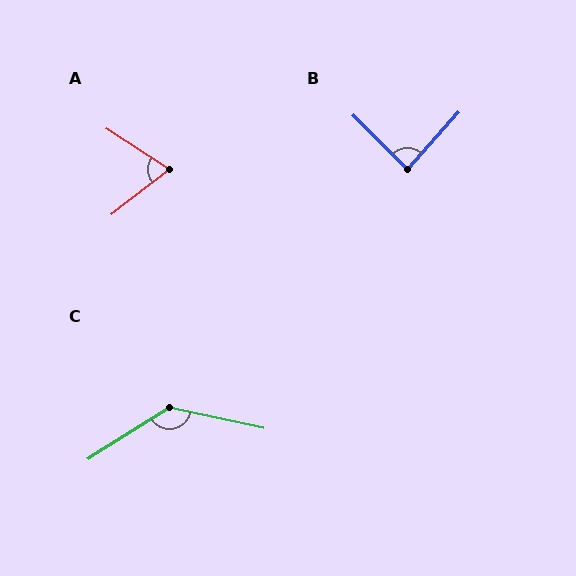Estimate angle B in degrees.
Approximately 87 degrees.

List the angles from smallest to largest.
A (71°), B (87°), C (135°).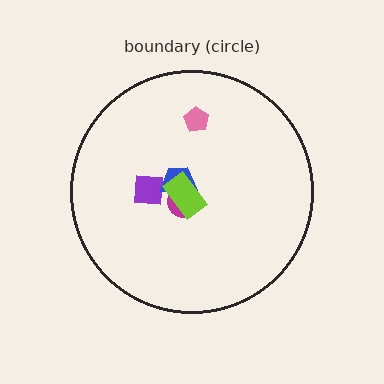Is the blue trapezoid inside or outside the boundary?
Inside.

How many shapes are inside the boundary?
5 inside, 0 outside.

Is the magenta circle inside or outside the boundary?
Inside.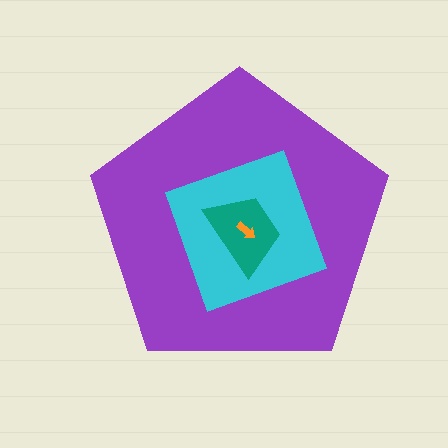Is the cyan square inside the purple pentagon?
Yes.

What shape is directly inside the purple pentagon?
The cyan square.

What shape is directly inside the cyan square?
The teal trapezoid.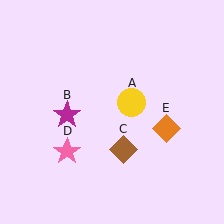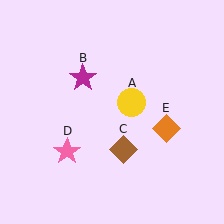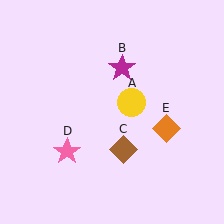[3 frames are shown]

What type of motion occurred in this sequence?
The magenta star (object B) rotated clockwise around the center of the scene.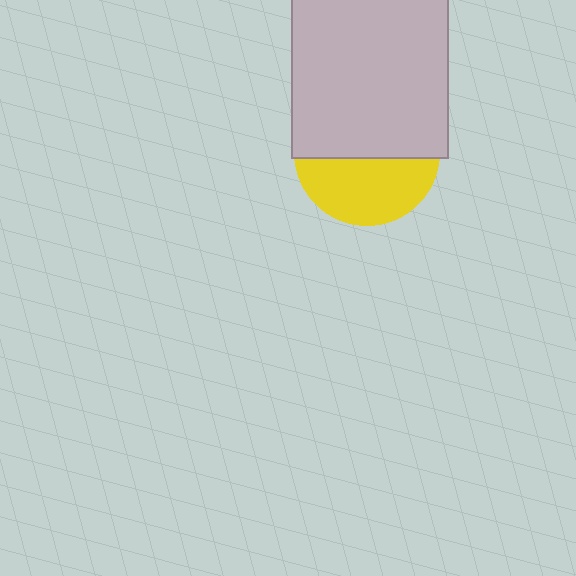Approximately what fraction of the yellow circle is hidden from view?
Roughly 56% of the yellow circle is hidden behind the light gray rectangle.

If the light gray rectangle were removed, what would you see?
You would see the complete yellow circle.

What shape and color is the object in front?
The object in front is a light gray rectangle.